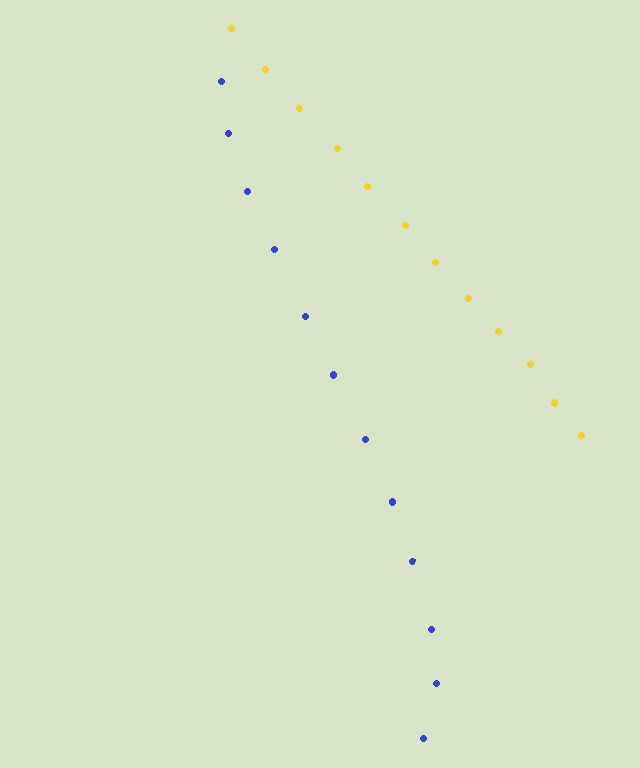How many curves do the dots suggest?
There are 2 distinct paths.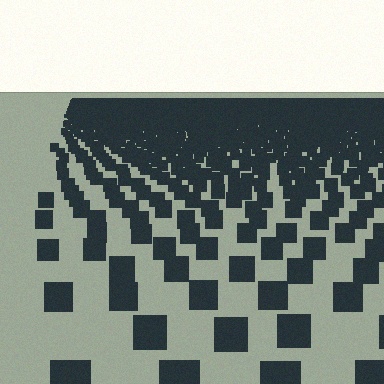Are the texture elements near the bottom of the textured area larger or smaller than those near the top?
Larger. Near the bottom, elements are closer to the viewer and appear at a bigger on-screen size.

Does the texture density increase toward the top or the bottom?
Density increases toward the top.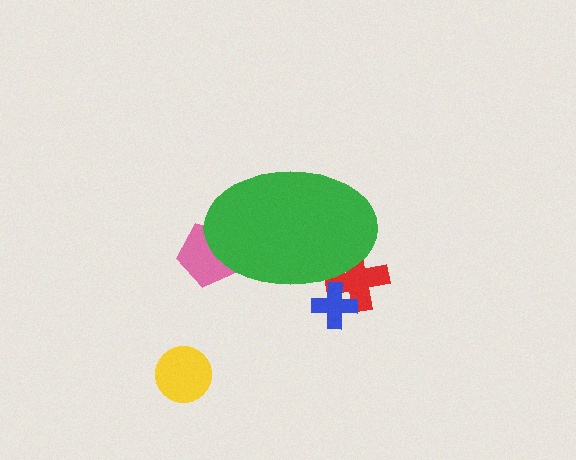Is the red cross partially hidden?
Yes, the red cross is partially hidden behind the green ellipse.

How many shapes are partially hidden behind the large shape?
3 shapes are partially hidden.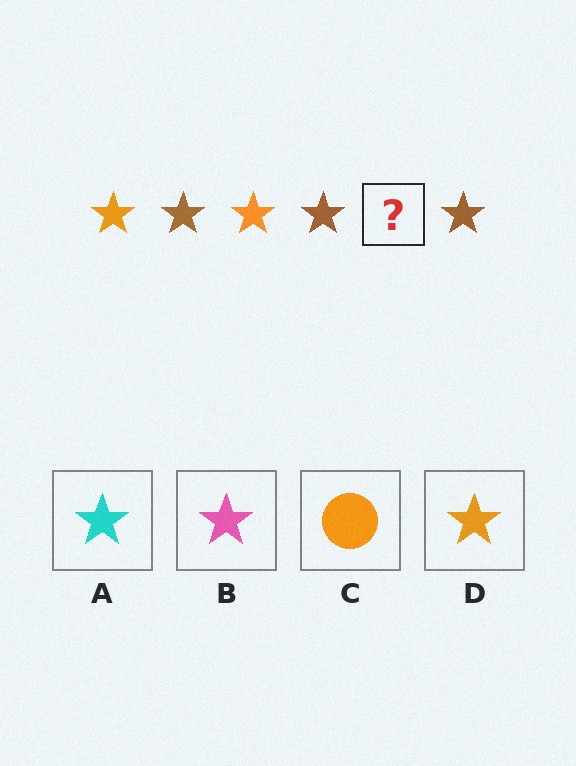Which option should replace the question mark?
Option D.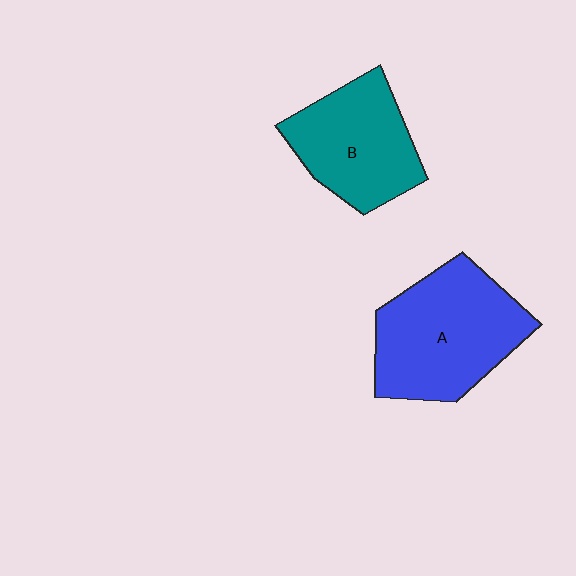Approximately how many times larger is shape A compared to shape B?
Approximately 1.3 times.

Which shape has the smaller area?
Shape B (teal).